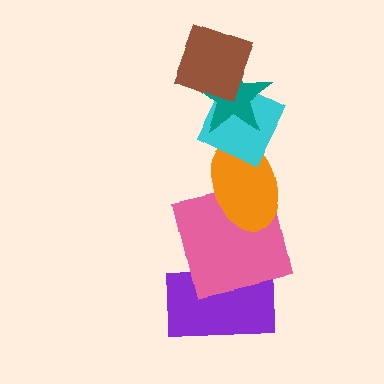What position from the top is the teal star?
The teal star is 2nd from the top.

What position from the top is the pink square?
The pink square is 5th from the top.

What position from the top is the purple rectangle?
The purple rectangle is 6th from the top.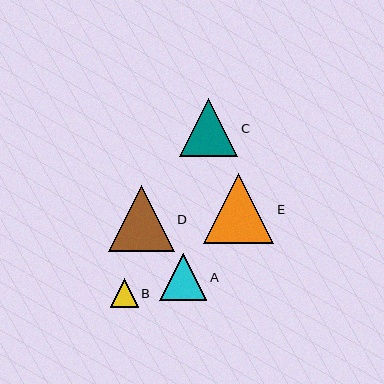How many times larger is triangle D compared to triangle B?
Triangle D is approximately 2.3 times the size of triangle B.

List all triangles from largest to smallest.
From largest to smallest: E, D, C, A, B.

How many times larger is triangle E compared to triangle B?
Triangle E is approximately 2.5 times the size of triangle B.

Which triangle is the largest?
Triangle E is the largest with a size of approximately 71 pixels.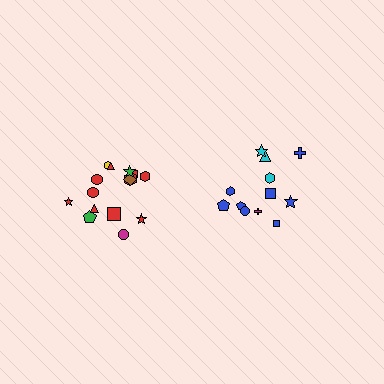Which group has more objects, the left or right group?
The left group.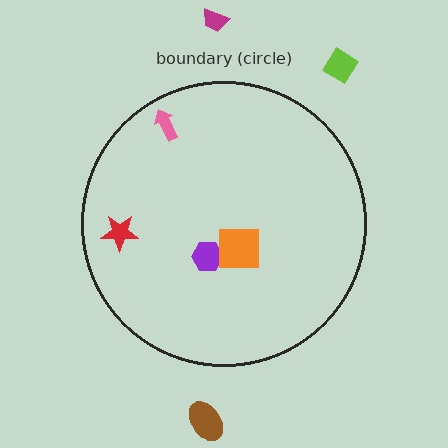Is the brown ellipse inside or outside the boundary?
Outside.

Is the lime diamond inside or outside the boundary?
Outside.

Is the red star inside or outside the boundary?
Inside.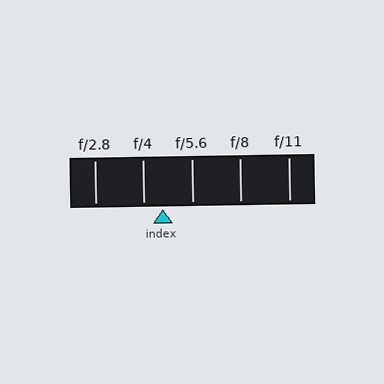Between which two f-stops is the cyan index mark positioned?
The index mark is between f/4 and f/5.6.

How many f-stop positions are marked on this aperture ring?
There are 5 f-stop positions marked.